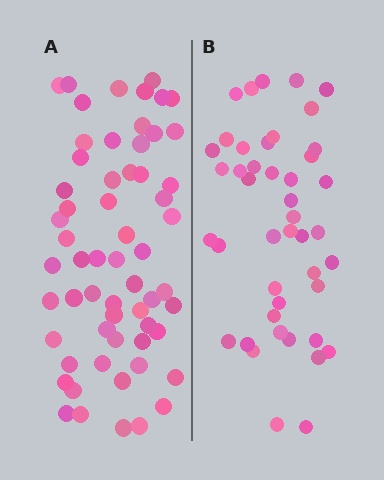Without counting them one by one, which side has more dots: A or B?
Region A (the left region) has more dots.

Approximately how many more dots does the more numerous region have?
Region A has approximately 15 more dots than region B.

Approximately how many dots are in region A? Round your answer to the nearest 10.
About 60 dots.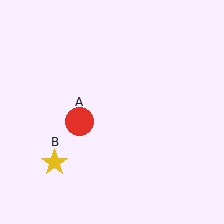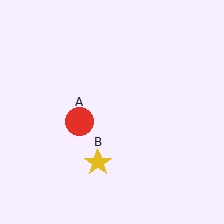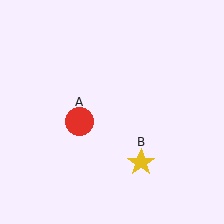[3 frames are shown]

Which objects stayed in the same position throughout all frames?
Red circle (object A) remained stationary.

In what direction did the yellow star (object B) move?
The yellow star (object B) moved right.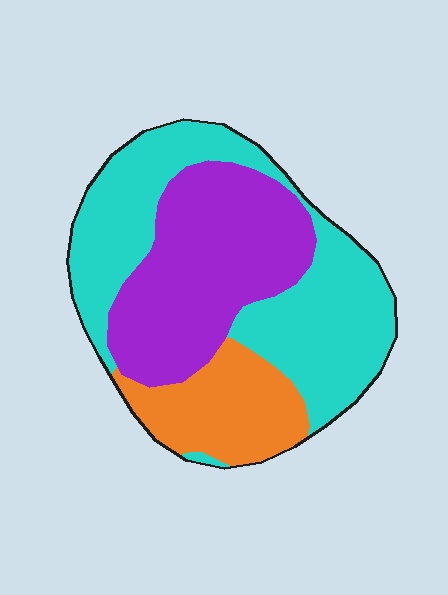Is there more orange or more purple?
Purple.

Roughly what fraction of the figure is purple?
Purple takes up between a quarter and a half of the figure.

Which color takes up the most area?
Cyan, at roughly 45%.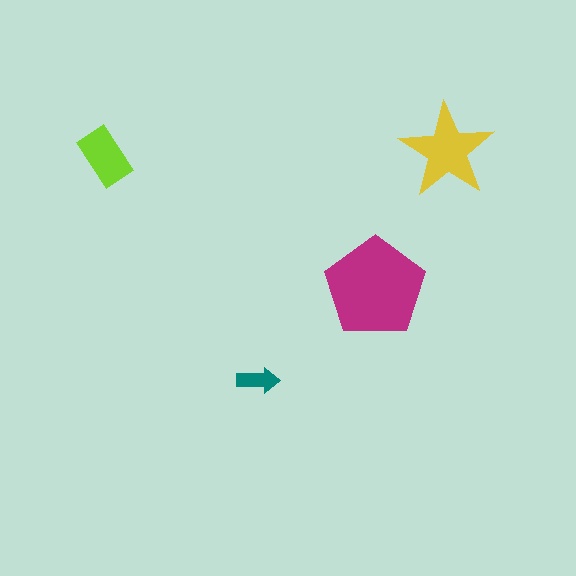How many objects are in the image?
There are 4 objects in the image.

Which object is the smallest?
The teal arrow.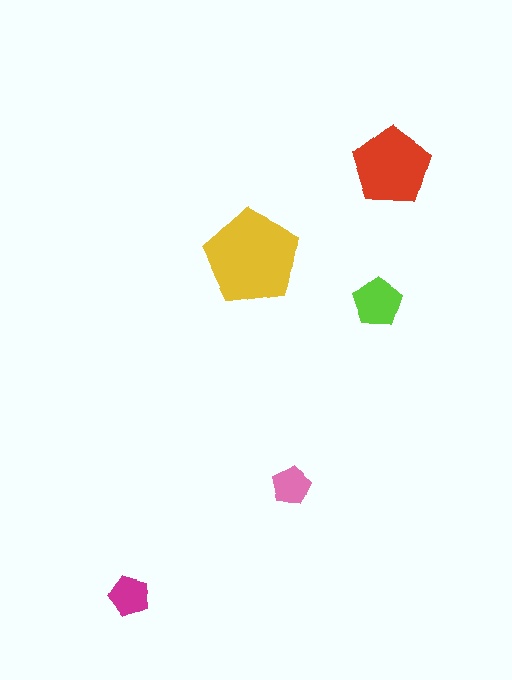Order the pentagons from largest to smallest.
the yellow one, the red one, the lime one, the magenta one, the pink one.